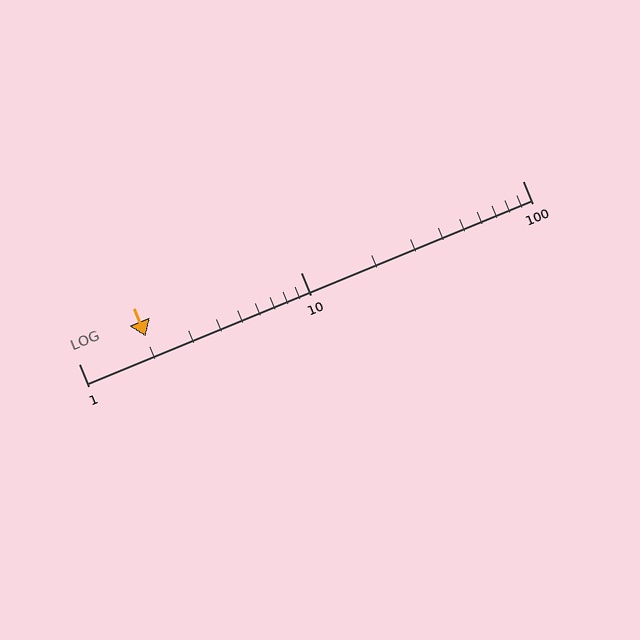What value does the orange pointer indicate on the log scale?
The pointer indicates approximately 2.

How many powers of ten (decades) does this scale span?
The scale spans 2 decades, from 1 to 100.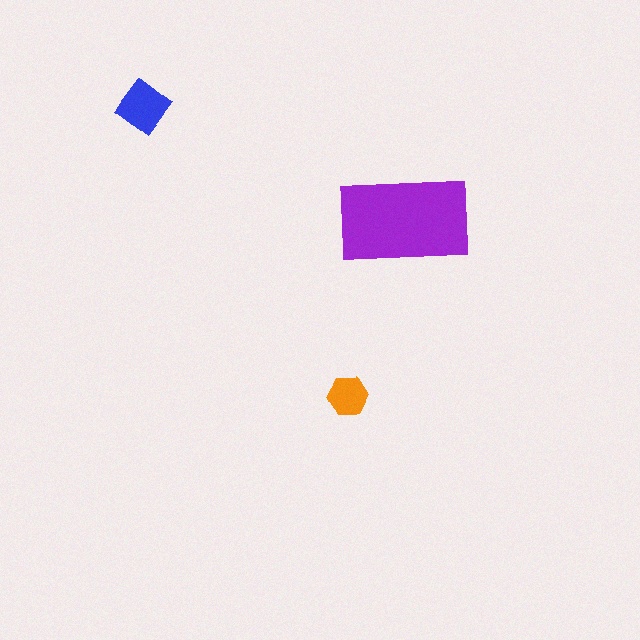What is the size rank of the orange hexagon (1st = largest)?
3rd.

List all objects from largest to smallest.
The purple rectangle, the blue diamond, the orange hexagon.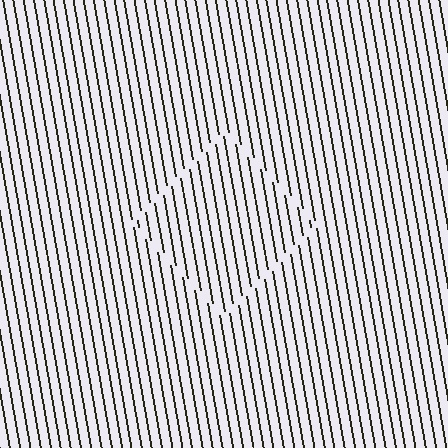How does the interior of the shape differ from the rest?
The interior of the shape contains the same grating, shifted by half a period — the contour is defined by the phase discontinuity where line-ends from the inner and outer gratings abut.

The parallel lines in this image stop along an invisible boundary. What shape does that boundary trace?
An illusory square. The interior of the shape contains the same grating, shifted by half a period — the contour is defined by the phase discontinuity where line-ends from the inner and outer gratings abut.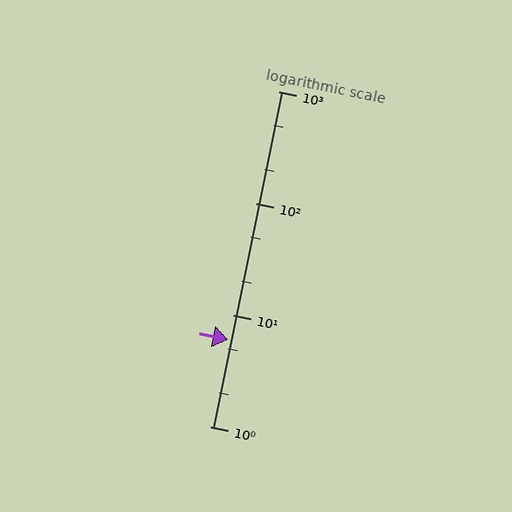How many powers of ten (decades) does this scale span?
The scale spans 3 decades, from 1 to 1000.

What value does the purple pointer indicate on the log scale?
The pointer indicates approximately 6.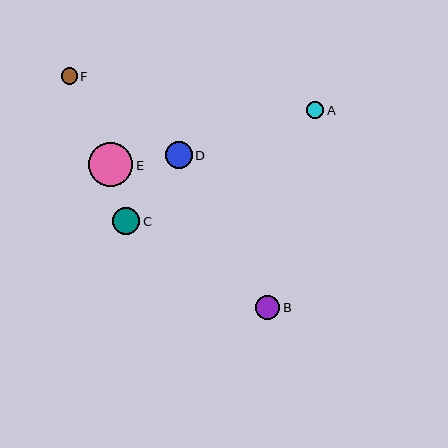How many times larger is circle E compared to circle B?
Circle E is approximately 1.8 times the size of circle B.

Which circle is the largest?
Circle E is the largest with a size of approximately 44 pixels.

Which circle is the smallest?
Circle F is the smallest with a size of approximately 16 pixels.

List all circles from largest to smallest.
From largest to smallest: E, C, D, B, A, F.